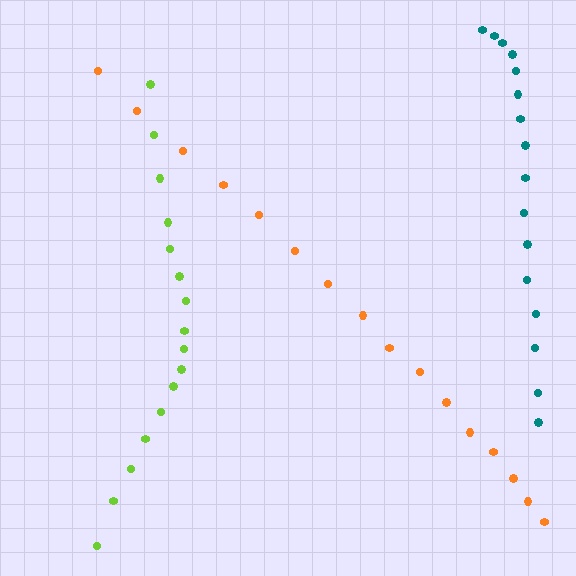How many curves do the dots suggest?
There are 3 distinct paths.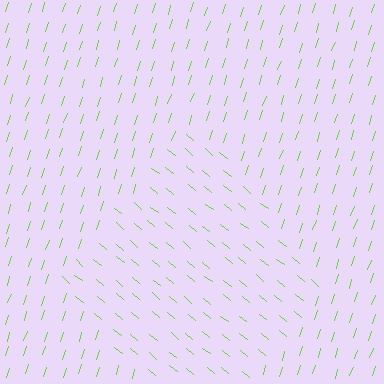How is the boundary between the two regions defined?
The boundary is defined purely by a change in line orientation (approximately 68 degrees difference). All lines are the same color and thickness.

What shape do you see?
I see a diamond.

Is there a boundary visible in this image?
Yes, there is a texture boundary formed by a change in line orientation.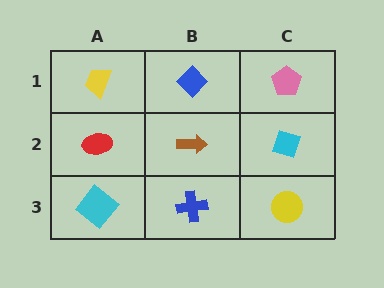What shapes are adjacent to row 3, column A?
A red ellipse (row 2, column A), a blue cross (row 3, column B).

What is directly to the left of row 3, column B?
A cyan diamond.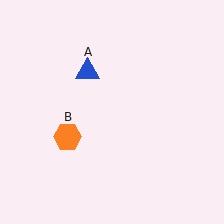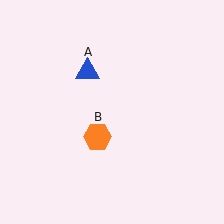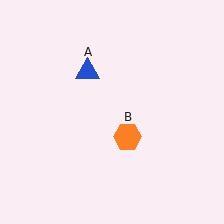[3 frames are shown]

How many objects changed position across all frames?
1 object changed position: orange hexagon (object B).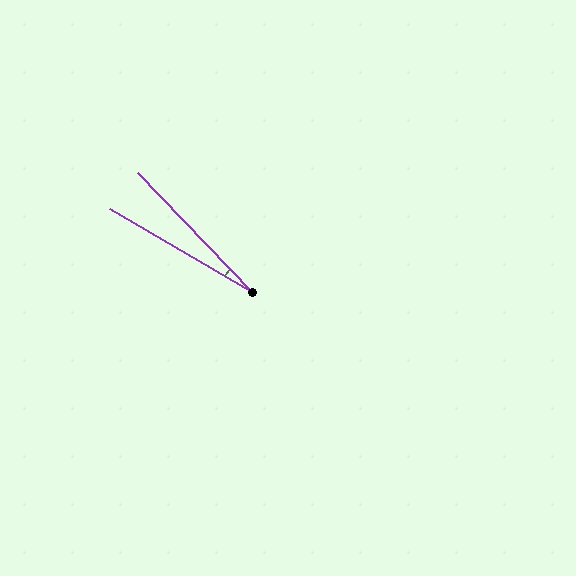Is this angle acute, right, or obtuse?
It is acute.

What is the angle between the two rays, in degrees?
Approximately 16 degrees.